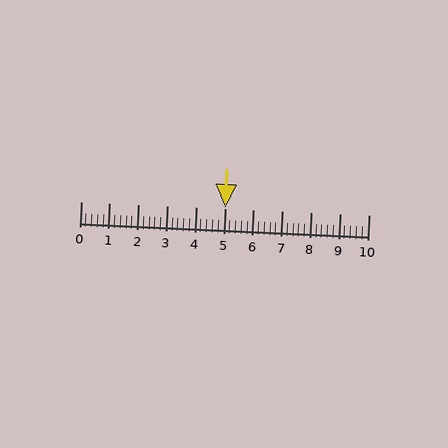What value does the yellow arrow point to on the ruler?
The yellow arrow points to approximately 5.0.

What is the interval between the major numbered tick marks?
The major tick marks are spaced 1 units apart.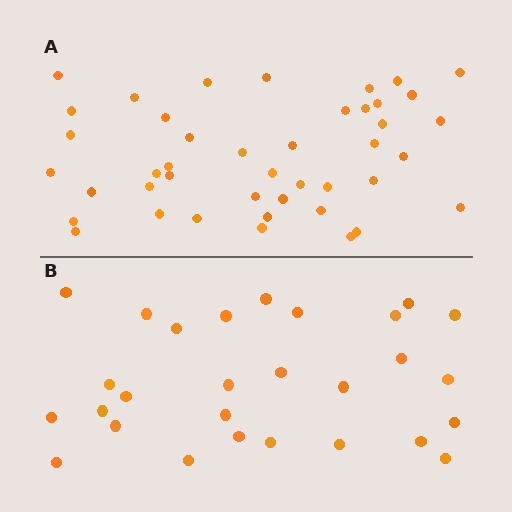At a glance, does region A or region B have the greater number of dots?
Region A (the top region) has more dots.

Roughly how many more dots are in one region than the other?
Region A has approximately 15 more dots than region B.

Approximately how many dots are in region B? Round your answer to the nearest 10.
About 30 dots. (The exact count is 28, which rounds to 30.)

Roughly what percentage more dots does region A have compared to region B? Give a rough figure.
About 55% more.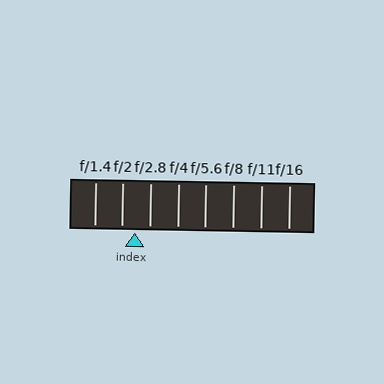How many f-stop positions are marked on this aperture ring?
There are 8 f-stop positions marked.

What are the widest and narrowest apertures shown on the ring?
The widest aperture shown is f/1.4 and the narrowest is f/16.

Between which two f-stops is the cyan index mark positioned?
The index mark is between f/2 and f/2.8.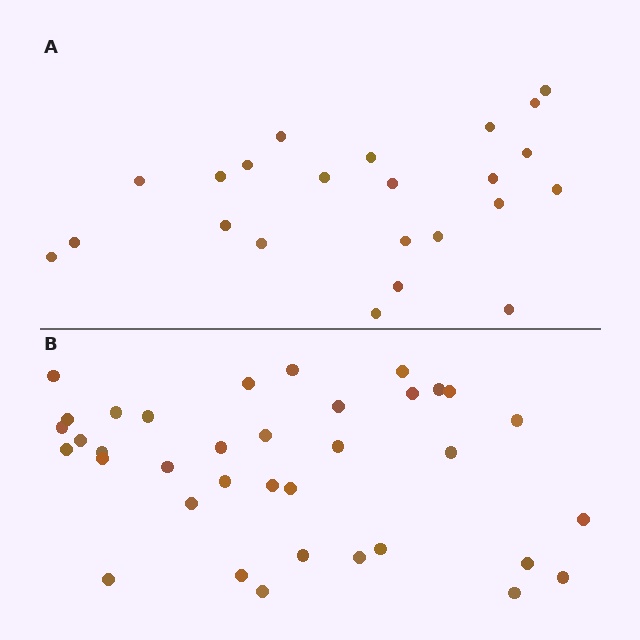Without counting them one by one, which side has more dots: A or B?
Region B (the bottom region) has more dots.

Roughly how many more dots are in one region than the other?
Region B has approximately 15 more dots than region A.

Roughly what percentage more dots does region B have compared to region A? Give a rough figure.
About 55% more.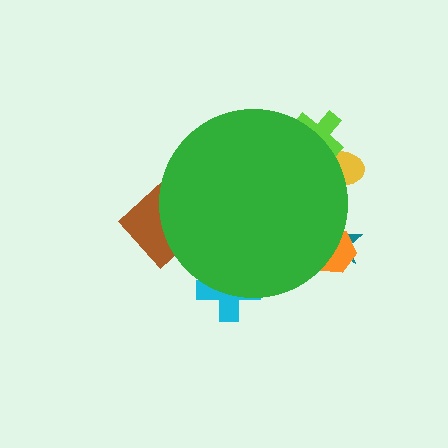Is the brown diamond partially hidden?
Yes, the brown diamond is partially hidden behind the green circle.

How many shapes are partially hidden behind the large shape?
6 shapes are partially hidden.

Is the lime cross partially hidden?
Yes, the lime cross is partially hidden behind the green circle.